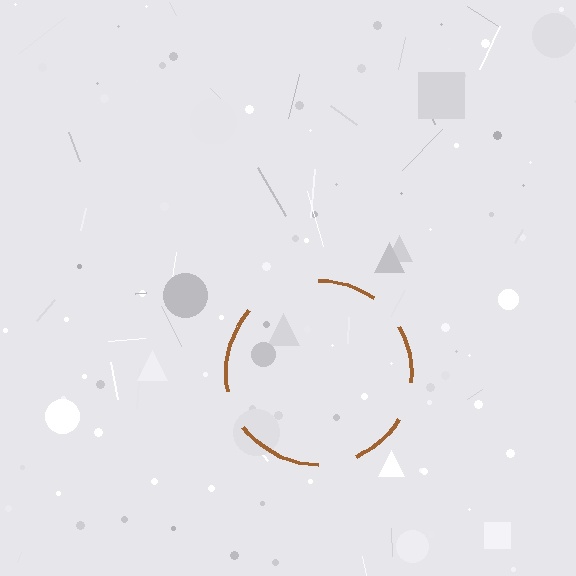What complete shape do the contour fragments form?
The contour fragments form a circle.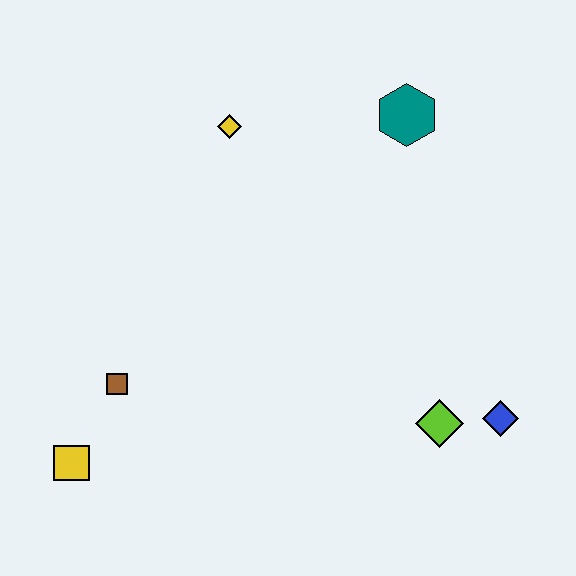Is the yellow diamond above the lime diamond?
Yes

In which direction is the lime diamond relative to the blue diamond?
The lime diamond is to the left of the blue diamond.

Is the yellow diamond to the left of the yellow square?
No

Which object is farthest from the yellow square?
The teal hexagon is farthest from the yellow square.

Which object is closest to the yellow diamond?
The teal hexagon is closest to the yellow diamond.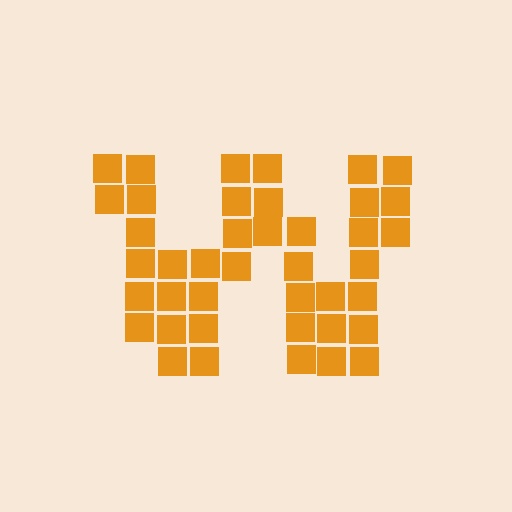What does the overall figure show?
The overall figure shows the letter W.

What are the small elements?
The small elements are squares.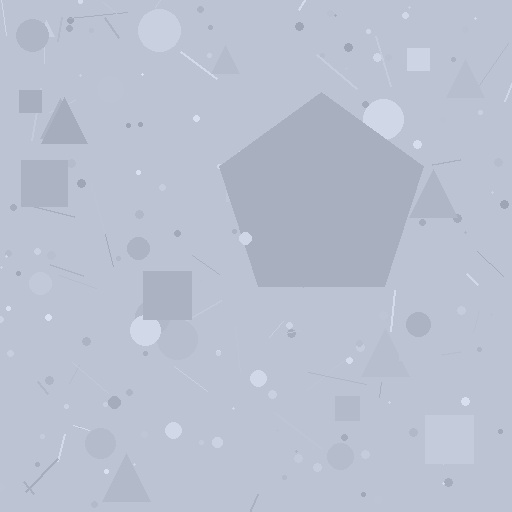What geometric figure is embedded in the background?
A pentagon is embedded in the background.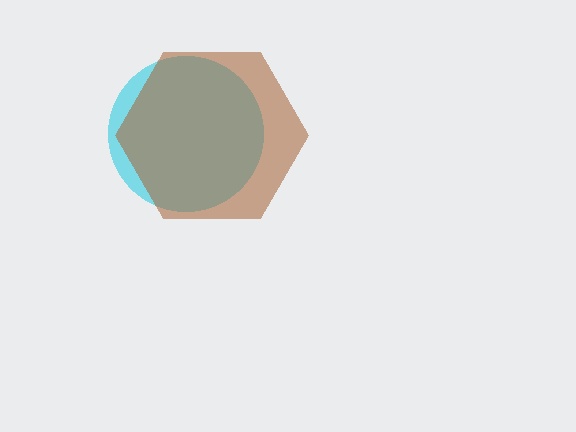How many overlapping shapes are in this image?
There are 2 overlapping shapes in the image.